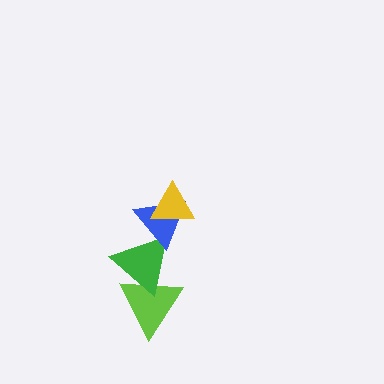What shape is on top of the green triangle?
The blue triangle is on top of the green triangle.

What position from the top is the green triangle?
The green triangle is 3rd from the top.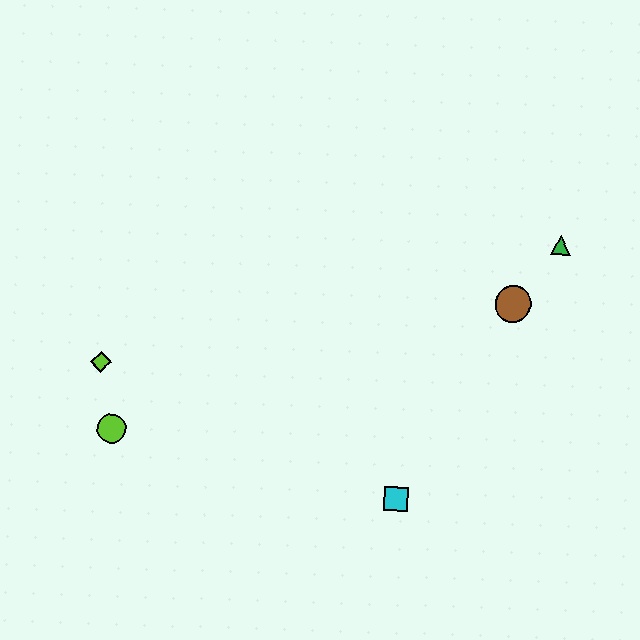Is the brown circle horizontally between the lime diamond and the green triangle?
Yes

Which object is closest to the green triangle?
The brown circle is closest to the green triangle.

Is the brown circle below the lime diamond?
No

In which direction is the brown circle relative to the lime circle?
The brown circle is to the right of the lime circle.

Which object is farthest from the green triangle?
The lime circle is farthest from the green triangle.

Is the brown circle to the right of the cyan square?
Yes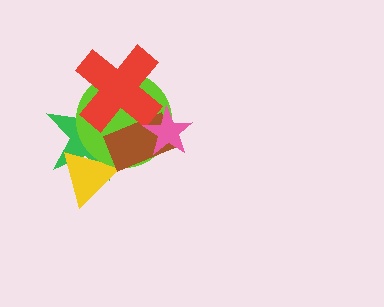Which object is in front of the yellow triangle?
The lime circle is in front of the yellow triangle.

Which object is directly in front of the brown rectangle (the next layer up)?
The red cross is directly in front of the brown rectangle.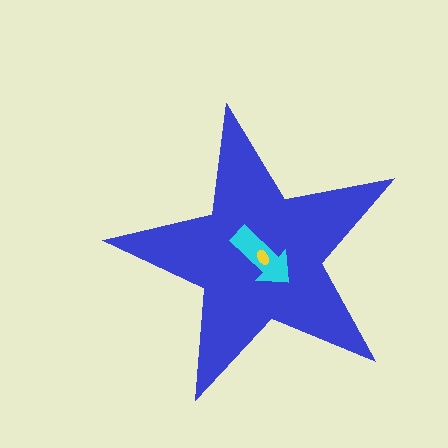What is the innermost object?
The yellow ellipse.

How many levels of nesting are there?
3.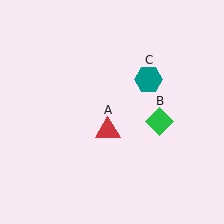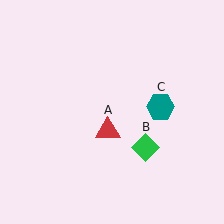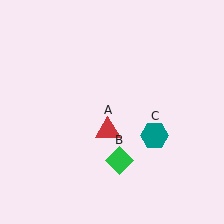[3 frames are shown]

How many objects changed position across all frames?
2 objects changed position: green diamond (object B), teal hexagon (object C).